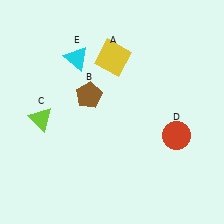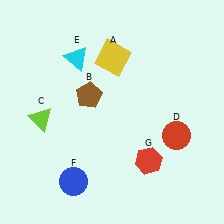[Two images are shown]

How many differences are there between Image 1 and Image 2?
There are 2 differences between the two images.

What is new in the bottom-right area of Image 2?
A red hexagon (G) was added in the bottom-right area of Image 2.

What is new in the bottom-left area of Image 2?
A blue circle (F) was added in the bottom-left area of Image 2.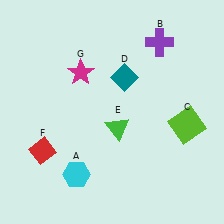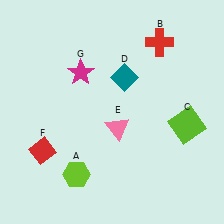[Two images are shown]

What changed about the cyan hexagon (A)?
In Image 1, A is cyan. In Image 2, it changed to lime.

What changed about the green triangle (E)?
In Image 1, E is green. In Image 2, it changed to pink.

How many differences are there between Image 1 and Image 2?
There are 3 differences between the two images.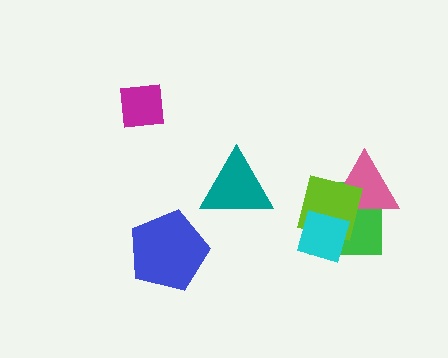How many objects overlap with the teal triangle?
0 objects overlap with the teal triangle.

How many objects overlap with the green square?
3 objects overlap with the green square.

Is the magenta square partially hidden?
No, no other shape covers it.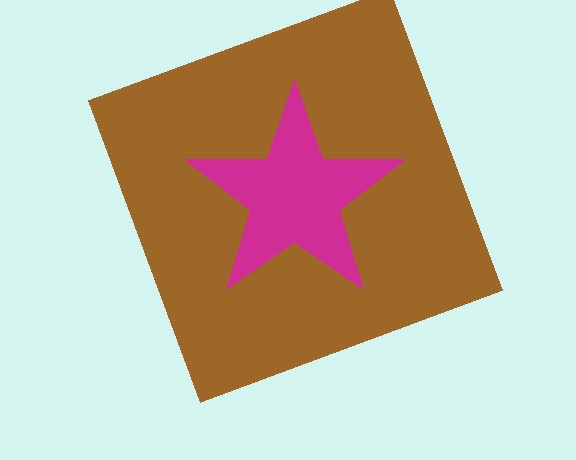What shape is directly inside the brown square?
The magenta star.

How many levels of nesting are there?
2.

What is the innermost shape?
The magenta star.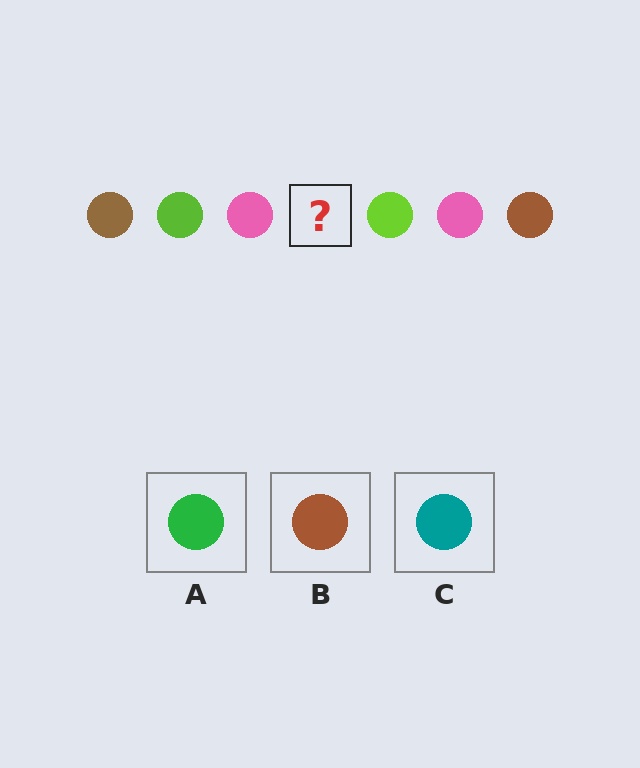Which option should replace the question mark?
Option B.